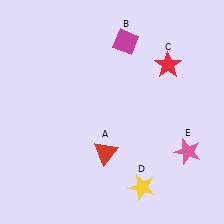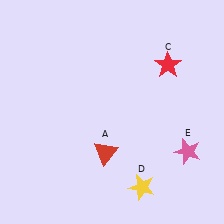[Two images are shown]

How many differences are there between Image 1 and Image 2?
There is 1 difference between the two images.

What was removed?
The magenta diamond (B) was removed in Image 2.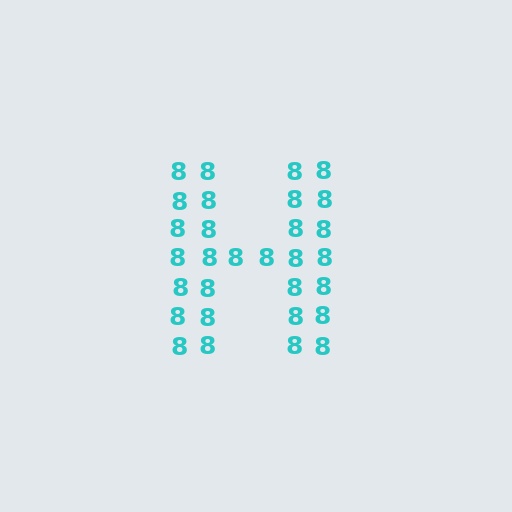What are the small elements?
The small elements are digit 8's.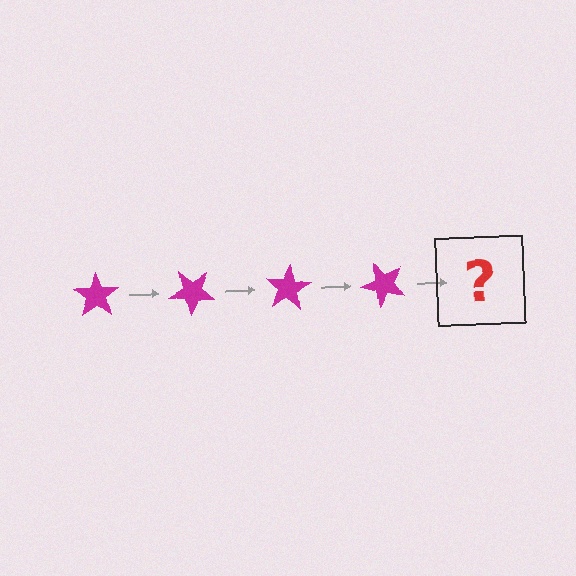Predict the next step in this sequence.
The next step is a magenta star rotated 160 degrees.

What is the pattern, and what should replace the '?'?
The pattern is that the star rotates 40 degrees each step. The '?' should be a magenta star rotated 160 degrees.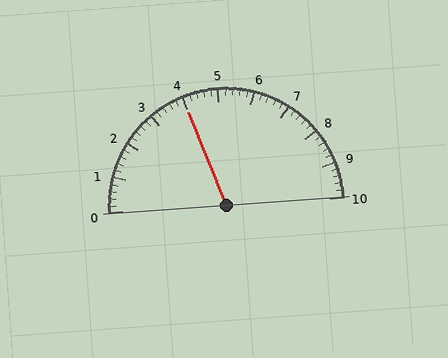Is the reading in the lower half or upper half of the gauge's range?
The reading is in the lower half of the range (0 to 10).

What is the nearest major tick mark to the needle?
The nearest major tick mark is 4.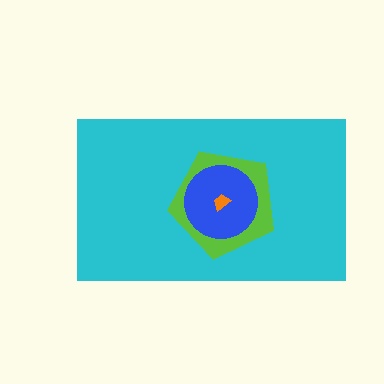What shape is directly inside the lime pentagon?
The blue circle.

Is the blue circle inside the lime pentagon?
Yes.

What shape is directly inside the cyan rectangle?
The lime pentagon.